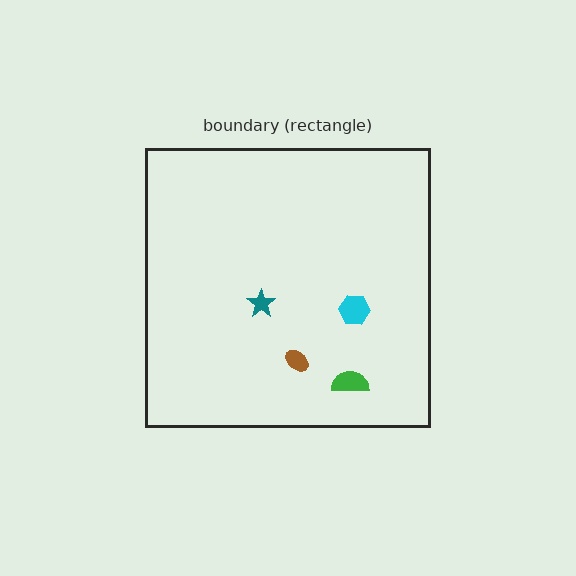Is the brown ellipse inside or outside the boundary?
Inside.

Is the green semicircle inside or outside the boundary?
Inside.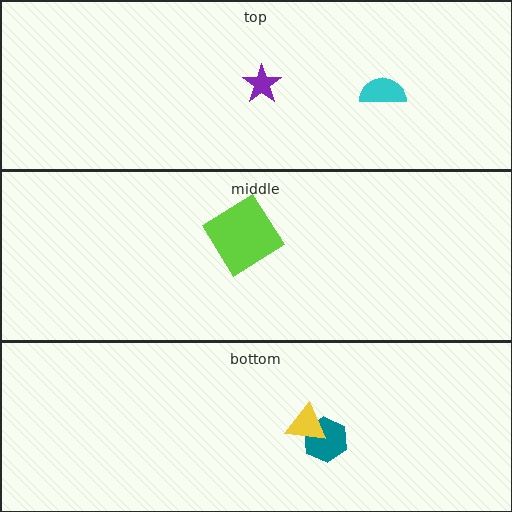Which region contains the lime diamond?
The middle region.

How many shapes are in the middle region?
1.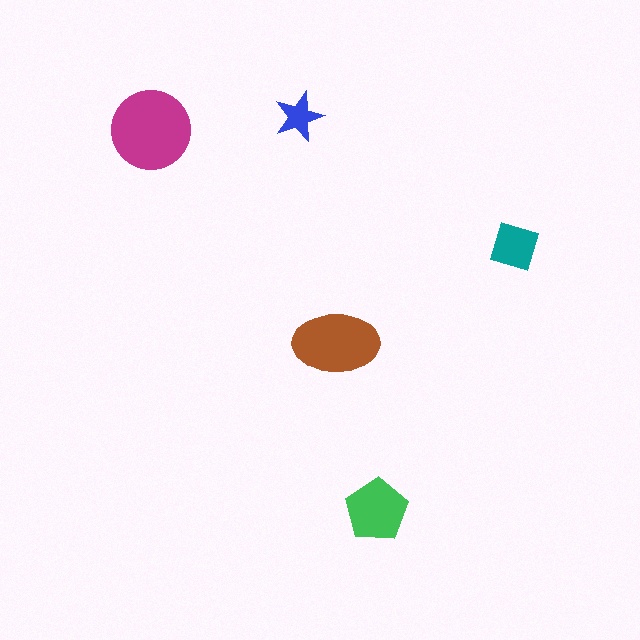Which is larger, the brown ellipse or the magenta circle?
The magenta circle.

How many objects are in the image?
There are 5 objects in the image.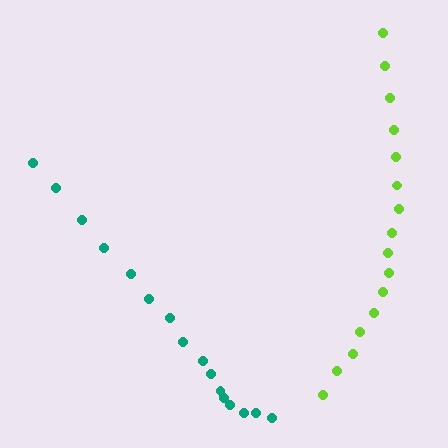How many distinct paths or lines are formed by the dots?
There are 2 distinct paths.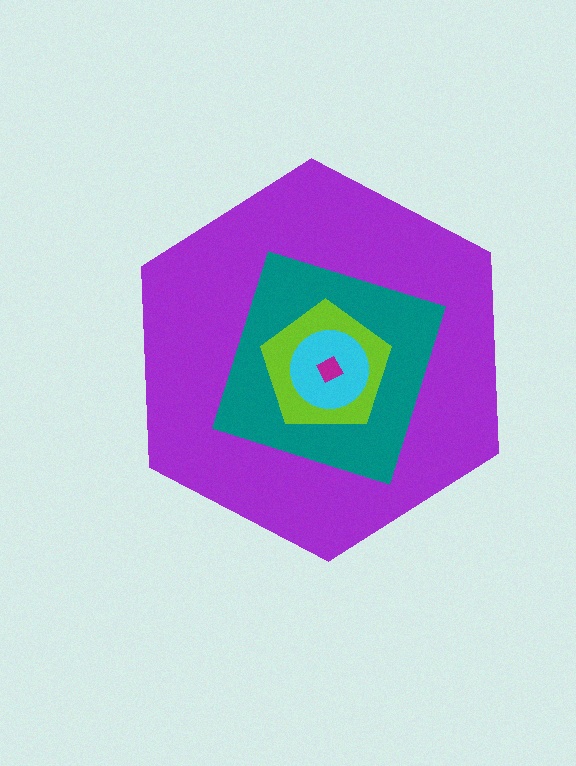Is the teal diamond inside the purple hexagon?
Yes.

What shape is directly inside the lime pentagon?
The cyan circle.